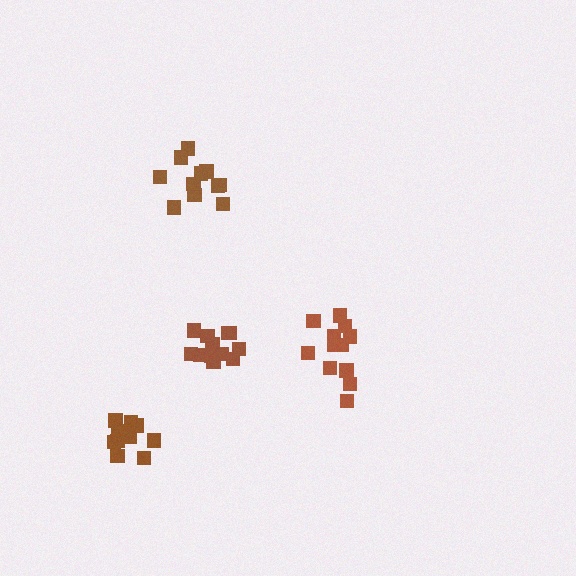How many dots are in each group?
Group 1: 11 dots, Group 2: 12 dots, Group 3: 10 dots, Group 4: 12 dots (45 total).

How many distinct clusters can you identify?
There are 4 distinct clusters.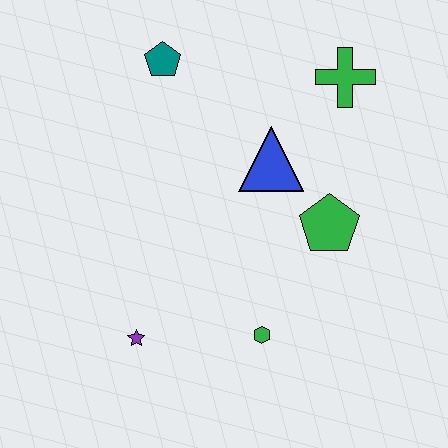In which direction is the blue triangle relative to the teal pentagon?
The blue triangle is to the right of the teal pentagon.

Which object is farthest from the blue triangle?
The purple star is farthest from the blue triangle.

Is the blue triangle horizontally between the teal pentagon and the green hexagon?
No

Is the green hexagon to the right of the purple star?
Yes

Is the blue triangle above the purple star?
Yes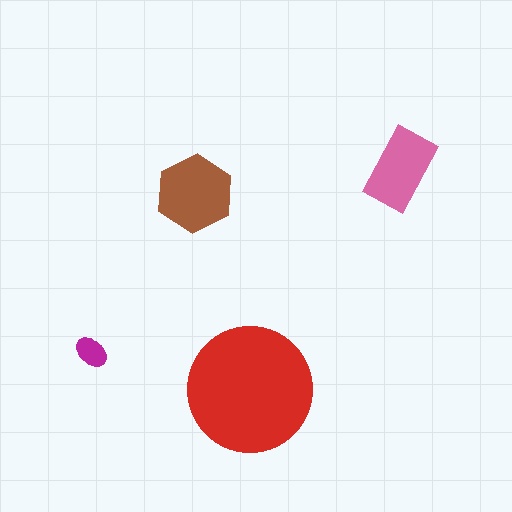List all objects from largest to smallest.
The red circle, the brown hexagon, the pink rectangle, the magenta ellipse.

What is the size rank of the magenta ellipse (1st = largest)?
4th.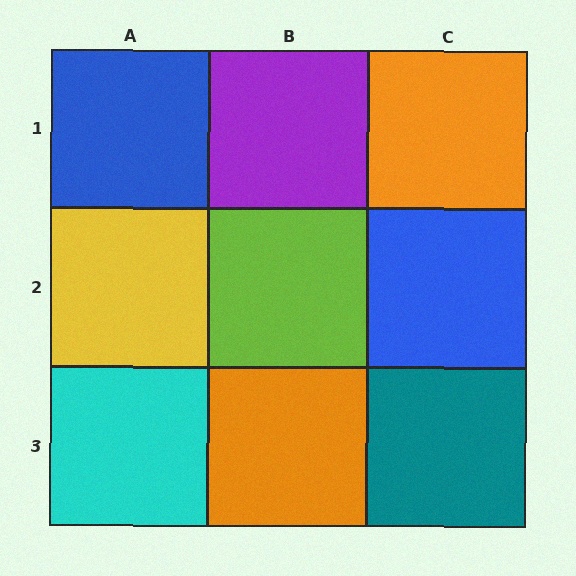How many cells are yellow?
1 cell is yellow.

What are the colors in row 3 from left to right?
Cyan, orange, teal.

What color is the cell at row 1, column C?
Orange.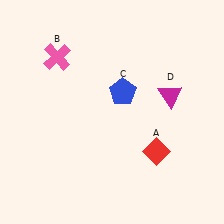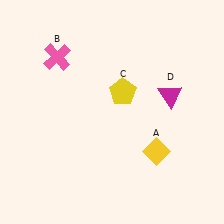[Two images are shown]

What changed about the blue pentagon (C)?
In Image 1, C is blue. In Image 2, it changed to yellow.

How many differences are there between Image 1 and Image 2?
There are 2 differences between the two images.